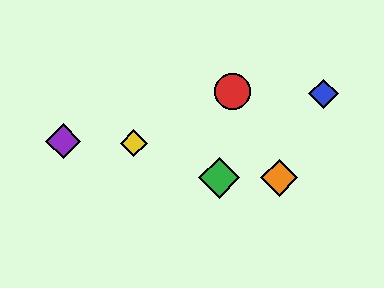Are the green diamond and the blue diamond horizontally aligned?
No, the green diamond is at y≈178 and the blue diamond is at y≈94.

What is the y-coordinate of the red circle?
The red circle is at y≈92.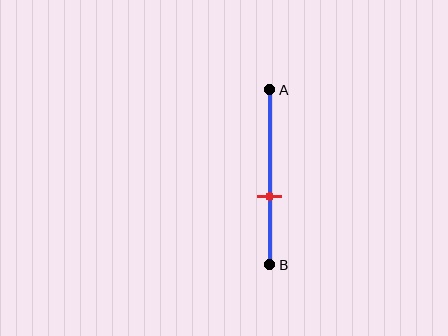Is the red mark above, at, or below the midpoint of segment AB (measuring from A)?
The red mark is below the midpoint of segment AB.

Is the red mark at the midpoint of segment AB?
No, the mark is at about 60% from A, not at the 50% midpoint.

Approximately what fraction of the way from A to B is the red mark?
The red mark is approximately 60% of the way from A to B.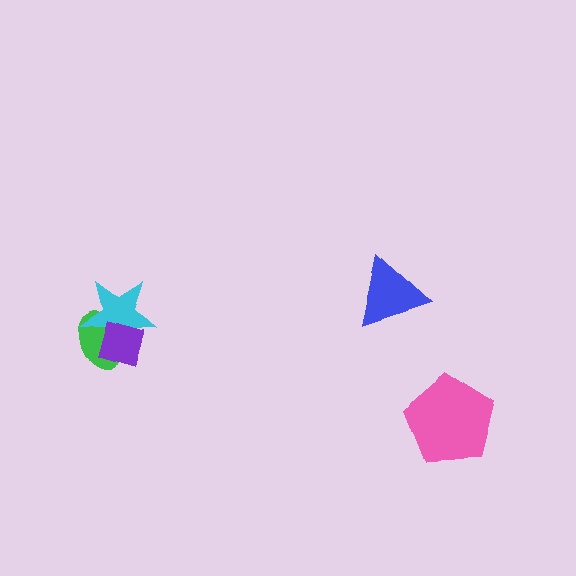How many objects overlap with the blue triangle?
0 objects overlap with the blue triangle.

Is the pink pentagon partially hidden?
No, no other shape covers it.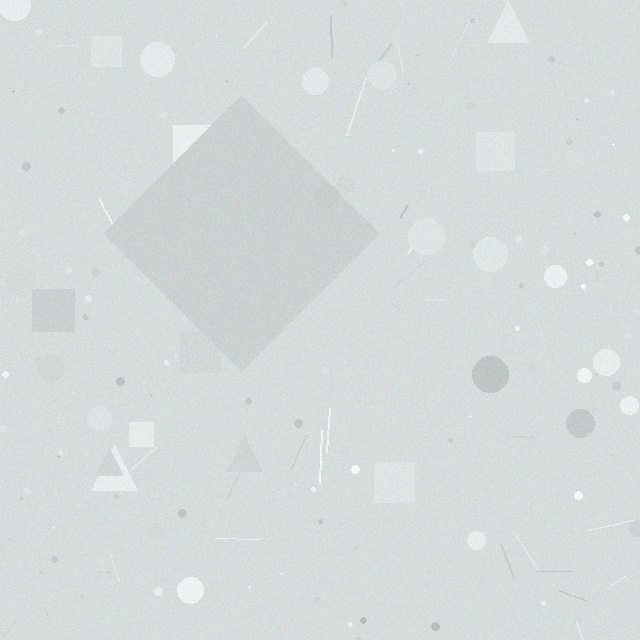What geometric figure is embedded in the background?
A diamond is embedded in the background.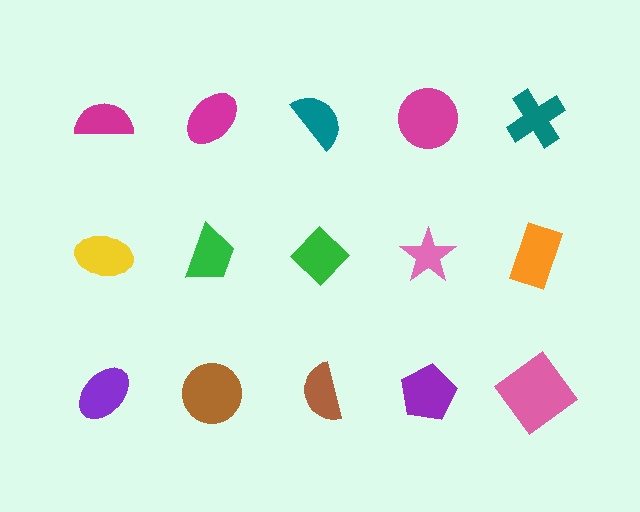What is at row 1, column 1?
A magenta semicircle.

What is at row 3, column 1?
A purple ellipse.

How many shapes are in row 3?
5 shapes.